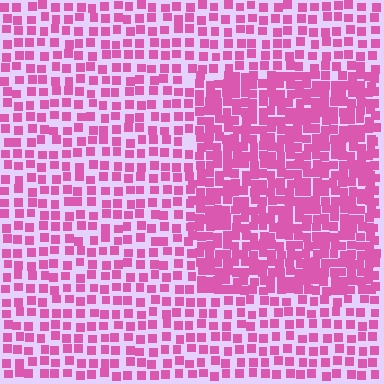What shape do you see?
I see a rectangle.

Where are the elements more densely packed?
The elements are more densely packed inside the rectangle boundary.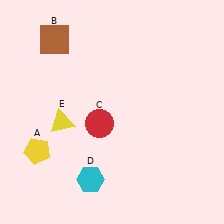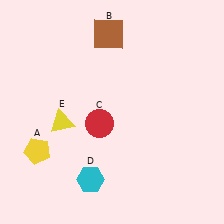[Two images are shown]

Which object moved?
The brown square (B) moved right.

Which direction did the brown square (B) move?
The brown square (B) moved right.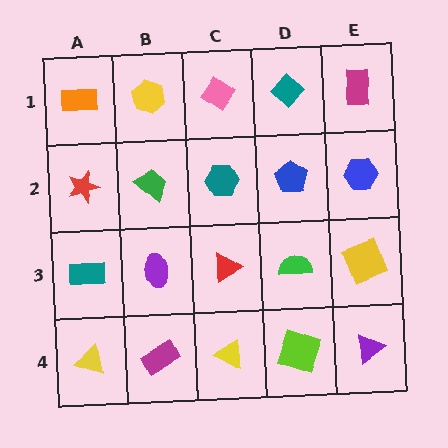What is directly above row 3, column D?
A blue pentagon.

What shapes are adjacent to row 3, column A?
A red star (row 2, column A), a yellow triangle (row 4, column A), a purple ellipse (row 3, column B).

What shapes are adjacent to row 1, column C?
A teal hexagon (row 2, column C), a yellow hexagon (row 1, column B), a teal diamond (row 1, column D).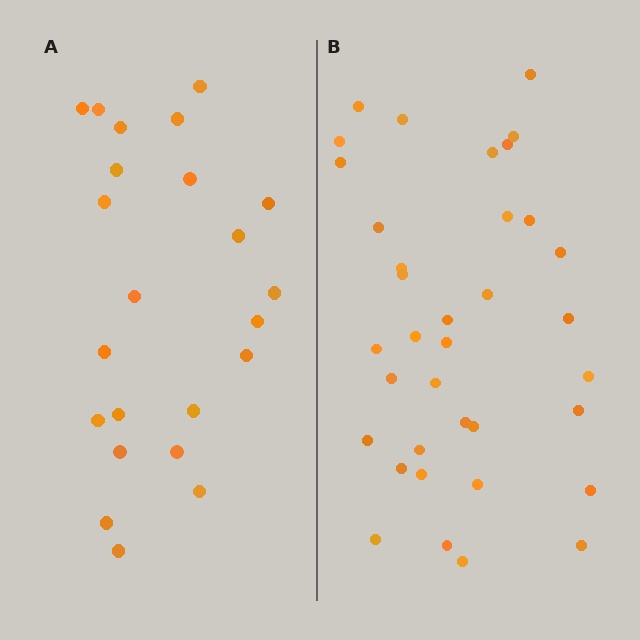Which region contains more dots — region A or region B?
Region B (the right region) has more dots.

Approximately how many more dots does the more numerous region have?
Region B has approximately 15 more dots than region A.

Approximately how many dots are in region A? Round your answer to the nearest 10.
About 20 dots. (The exact count is 23, which rounds to 20.)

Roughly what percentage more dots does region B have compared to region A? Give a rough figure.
About 55% more.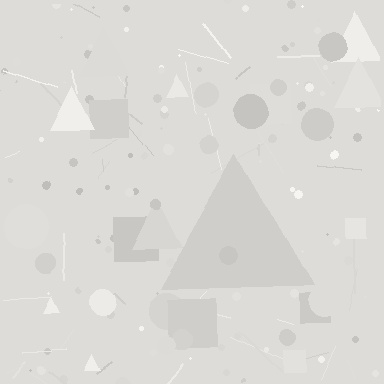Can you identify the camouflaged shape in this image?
The camouflaged shape is a triangle.